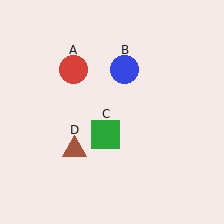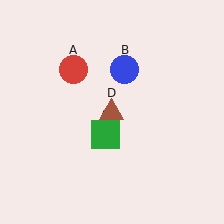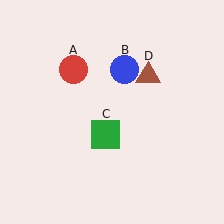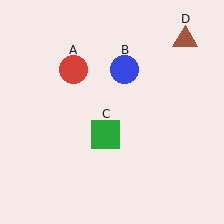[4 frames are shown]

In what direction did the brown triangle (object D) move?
The brown triangle (object D) moved up and to the right.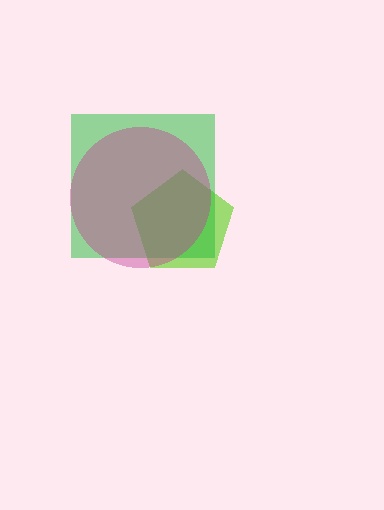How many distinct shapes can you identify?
There are 3 distinct shapes: a lime pentagon, a green square, a magenta circle.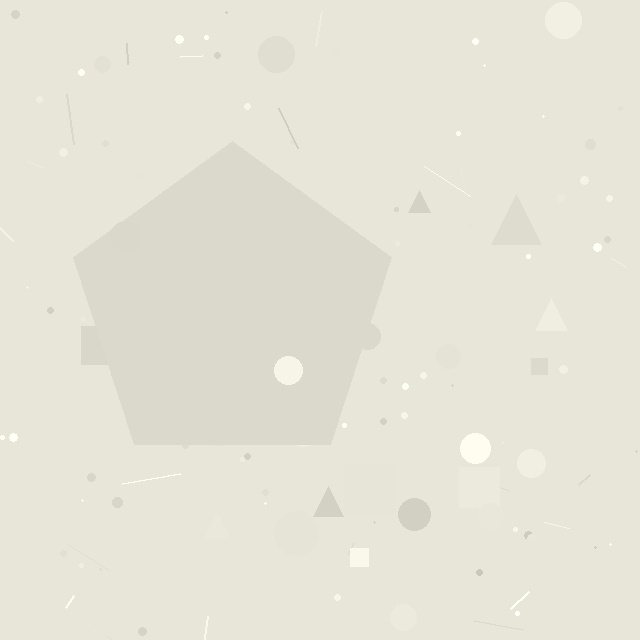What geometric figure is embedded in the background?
A pentagon is embedded in the background.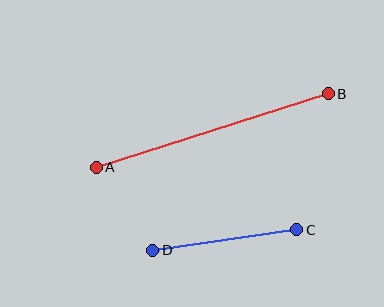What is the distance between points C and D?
The distance is approximately 146 pixels.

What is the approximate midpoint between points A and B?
The midpoint is at approximately (212, 130) pixels.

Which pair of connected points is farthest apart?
Points A and B are farthest apart.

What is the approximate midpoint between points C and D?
The midpoint is at approximately (225, 240) pixels.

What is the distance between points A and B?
The distance is approximately 243 pixels.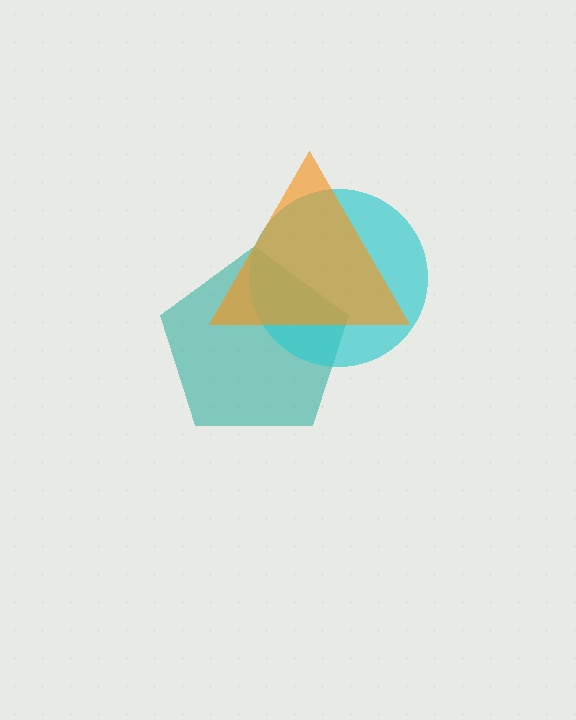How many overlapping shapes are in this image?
There are 3 overlapping shapes in the image.